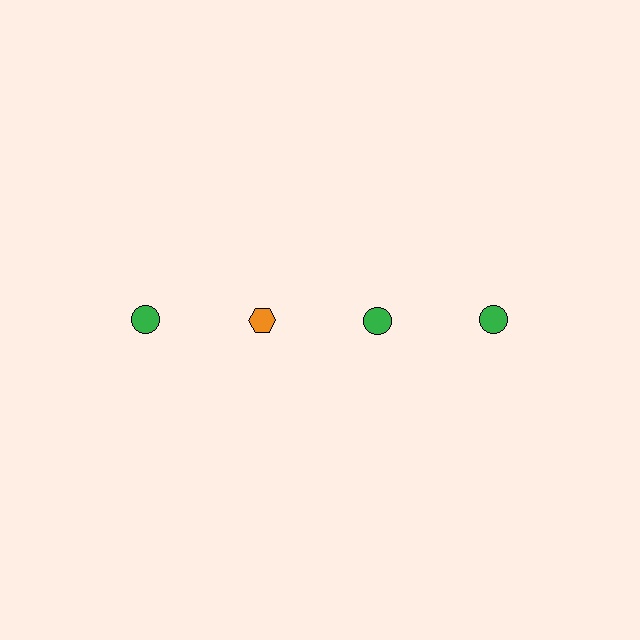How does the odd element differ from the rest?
It differs in both color (orange instead of green) and shape (hexagon instead of circle).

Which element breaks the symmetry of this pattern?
The orange hexagon in the top row, second from left column breaks the symmetry. All other shapes are green circles.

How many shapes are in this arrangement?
There are 4 shapes arranged in a grid pattern.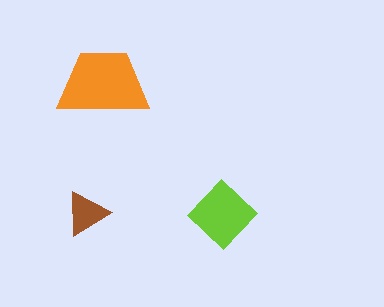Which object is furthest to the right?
The lime diamond is rightmost.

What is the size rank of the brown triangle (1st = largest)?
3rd.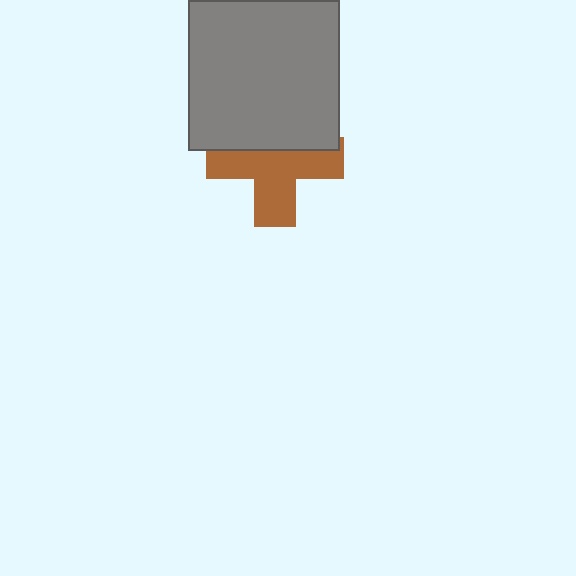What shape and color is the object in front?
The object in front is a gray square.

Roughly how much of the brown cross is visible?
About half of it is visible (roughly 60%).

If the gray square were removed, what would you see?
You would see the complete brown cross.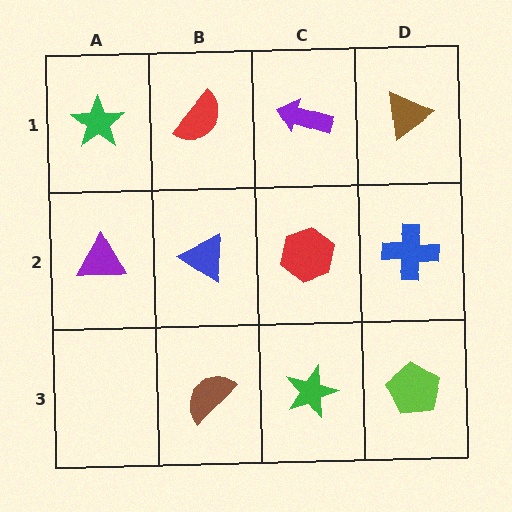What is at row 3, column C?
A green star.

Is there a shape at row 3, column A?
No, that cell is empty.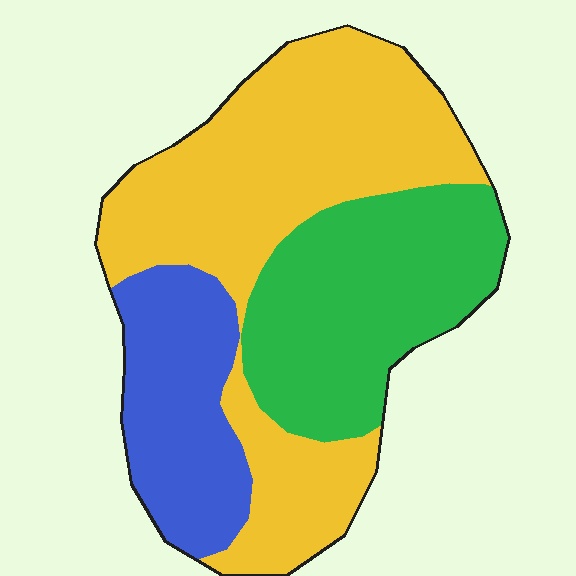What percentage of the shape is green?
Green covers roughly 30% of the shape.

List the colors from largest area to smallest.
From largest to smallest: yellow, green, blue.